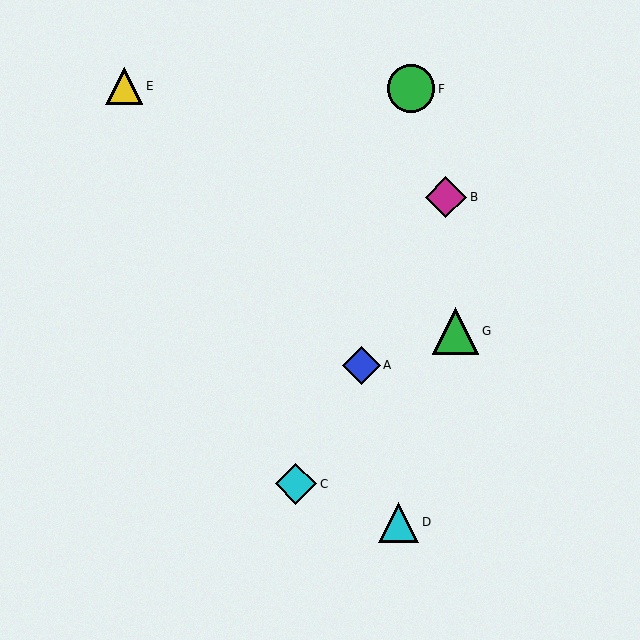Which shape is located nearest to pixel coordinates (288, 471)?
The cyan diamond (labeled C) at (296, 484) is nearest to that location.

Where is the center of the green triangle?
The center of the green triangle is at (455, 331).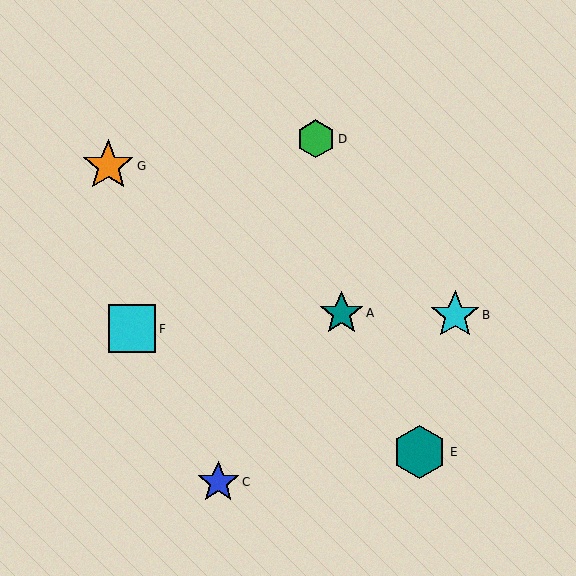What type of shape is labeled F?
Shape F is a cyan square.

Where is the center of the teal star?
The center of the teal star is at (341, 313).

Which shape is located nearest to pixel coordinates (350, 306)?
The teal star (labeled A) at (341, 313) is nearest to that location.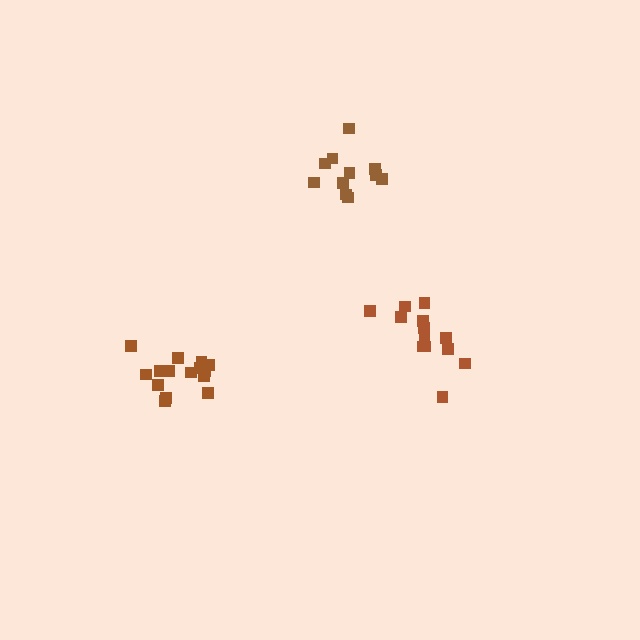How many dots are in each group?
Group 1: 15 dots, Group 2: 13 dots, Group 3: 11 dots (39 total).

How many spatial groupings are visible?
There are 3 spatial groupings.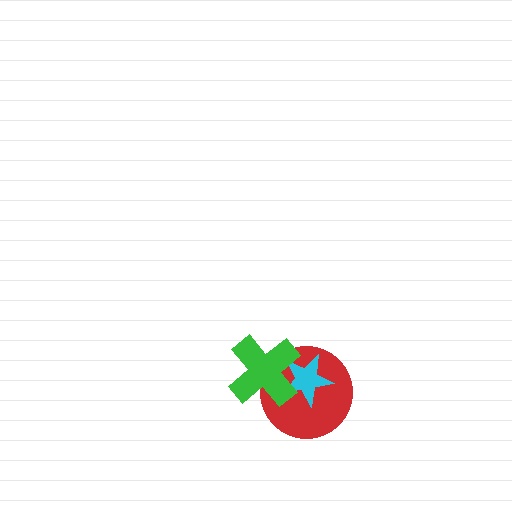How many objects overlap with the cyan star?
2 objects overlap with the cyan star.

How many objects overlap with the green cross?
2 objects overlap with the green cross.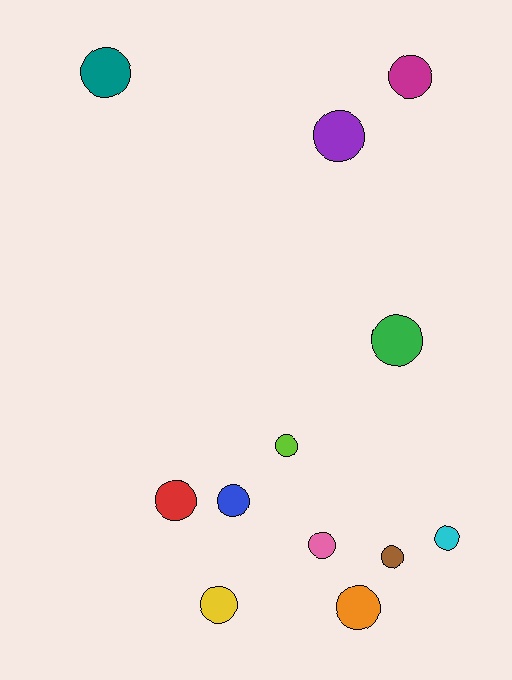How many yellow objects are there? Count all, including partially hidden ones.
There is 1 yellow object.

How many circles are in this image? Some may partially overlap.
There are 12 circles.